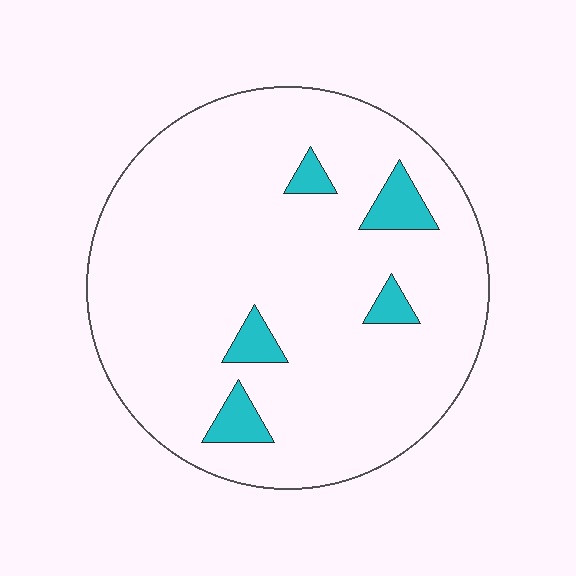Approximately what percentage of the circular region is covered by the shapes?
Approximately 10%.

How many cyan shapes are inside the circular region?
5.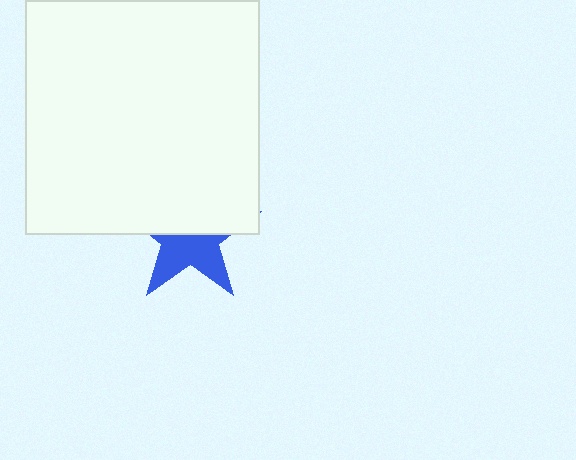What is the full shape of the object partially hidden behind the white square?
The partially hidden object is a blue star.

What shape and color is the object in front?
The object in front is a white square.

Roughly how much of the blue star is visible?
About half of it is visible (roughly 45%).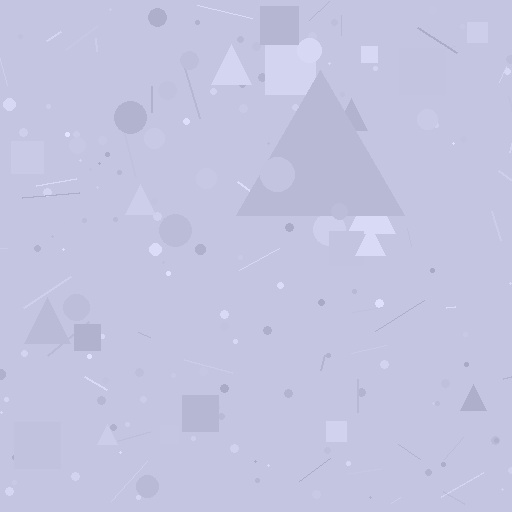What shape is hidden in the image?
A triangle is hidden in the image.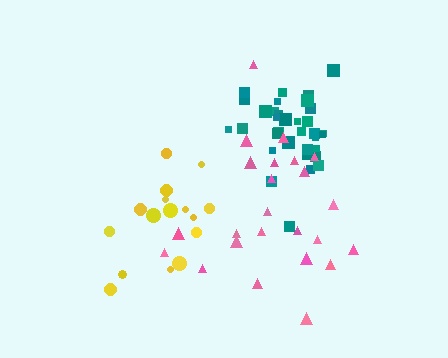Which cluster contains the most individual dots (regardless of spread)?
Teal (35).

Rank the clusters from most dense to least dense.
teal, yellow, pink.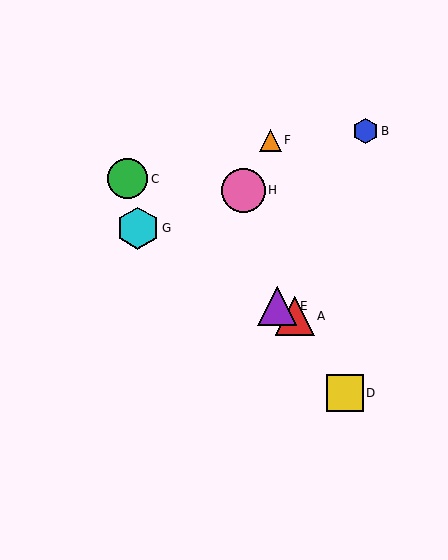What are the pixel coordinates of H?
Object H is at (243, 190).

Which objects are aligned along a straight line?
Objects A, E, G are aligned along a straight line.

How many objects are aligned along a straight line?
3 objects (A, E, G) are aligned along a straight line.